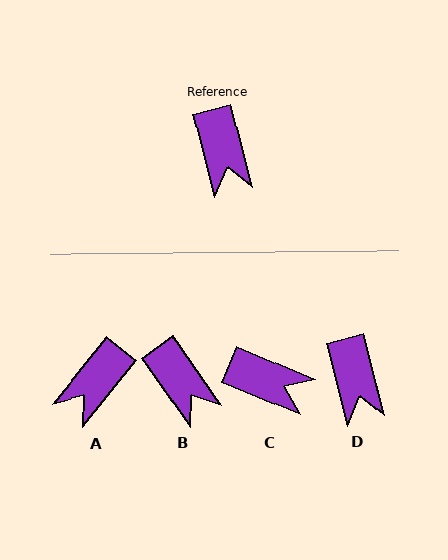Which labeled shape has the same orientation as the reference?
D.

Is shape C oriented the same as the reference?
No, it is off by about 52 degrees.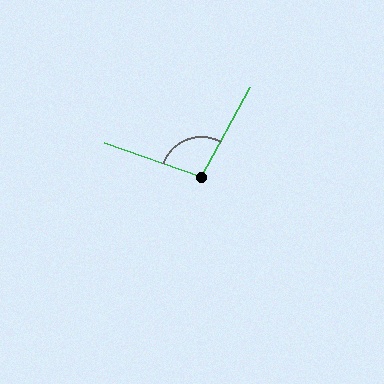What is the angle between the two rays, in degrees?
Approximately 99 degrees.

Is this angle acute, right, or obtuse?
It is obtuse.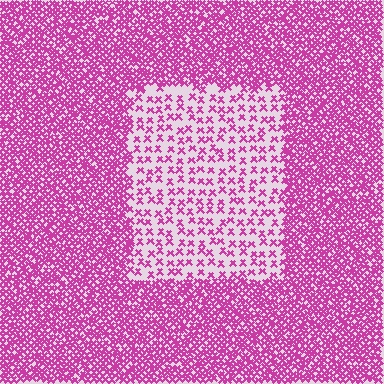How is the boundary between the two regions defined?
The boundary is defined by a change in element density (approximately 2.9x ratio). All elements are the same color, size, and shape.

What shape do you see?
I see a rectangle.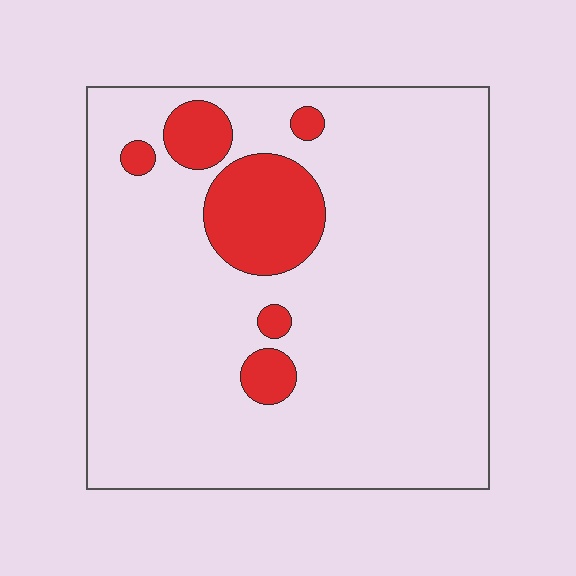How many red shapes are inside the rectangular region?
6.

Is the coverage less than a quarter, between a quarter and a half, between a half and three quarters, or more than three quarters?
Less than a quarter.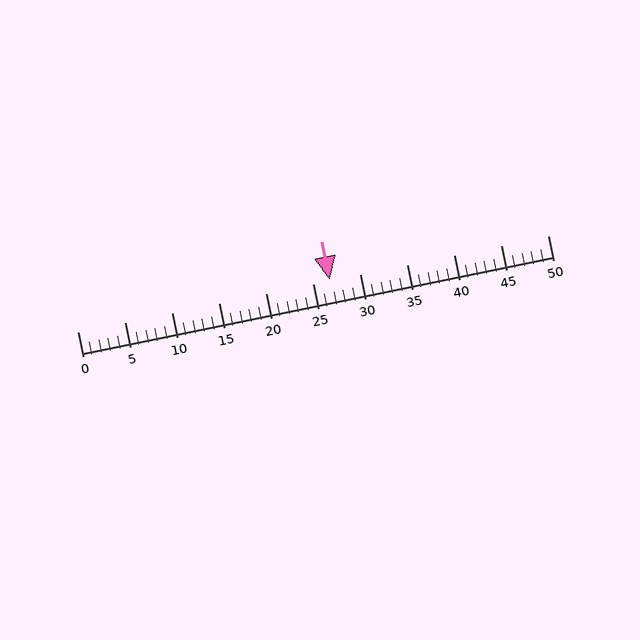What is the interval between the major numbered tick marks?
The major tick marks are spaced 5 units apart.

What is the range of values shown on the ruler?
The ruler shows values from 0 to 50.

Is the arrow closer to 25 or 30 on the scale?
The arrow is closer to 25.